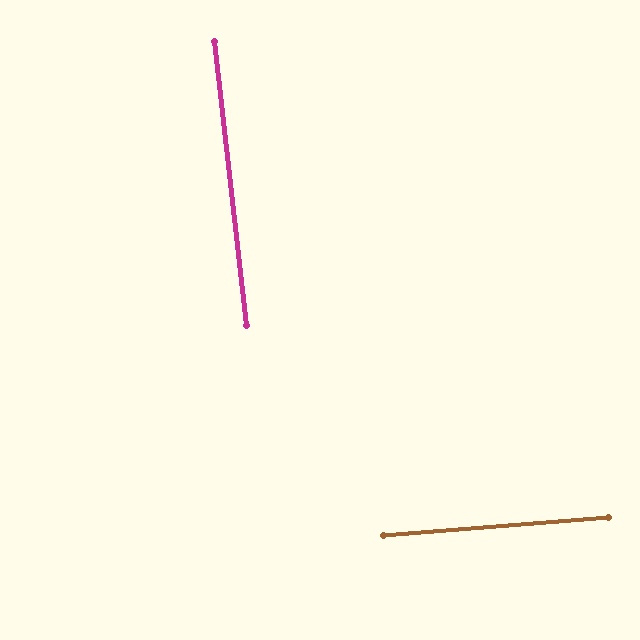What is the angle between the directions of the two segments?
Approximately 88 degrees.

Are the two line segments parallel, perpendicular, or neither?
Perpendicular — they meet at approximately 88°.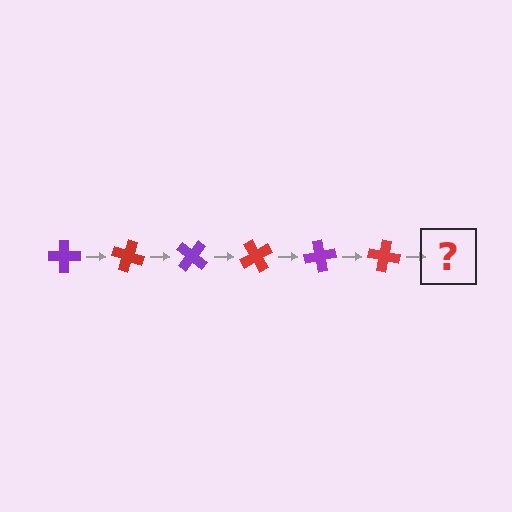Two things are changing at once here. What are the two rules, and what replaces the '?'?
The two rules are that it rotates 20 degrees each step and the color cycles through purple and red. The '?' should be a purple cross, rotated 120 degrees from the start.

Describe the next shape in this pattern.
It should be a purple cross, rotated 120 degrees from the start.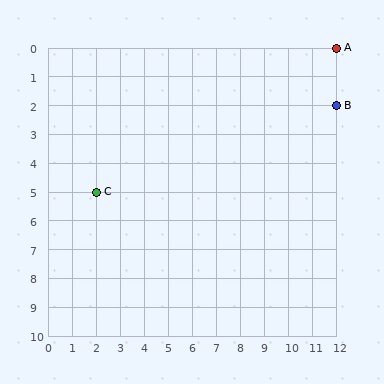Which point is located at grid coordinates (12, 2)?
Point B is at (12, 2).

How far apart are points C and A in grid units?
Points C and A are 10 columns and 5 rows apart (about 11.2 grid units diagonally).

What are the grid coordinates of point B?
Point B is at grid coordinates (12, 2).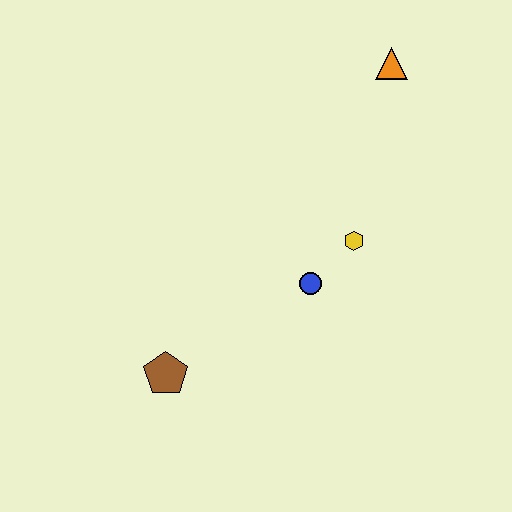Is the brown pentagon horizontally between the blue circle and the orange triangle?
No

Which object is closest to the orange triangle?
The yellow hexagon is closest to the orange triangle.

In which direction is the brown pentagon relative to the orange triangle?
The brown pentagon is below the orange triangle.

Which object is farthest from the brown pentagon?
The orange triangle is farthest from the brown pentagon.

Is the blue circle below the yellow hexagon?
Yes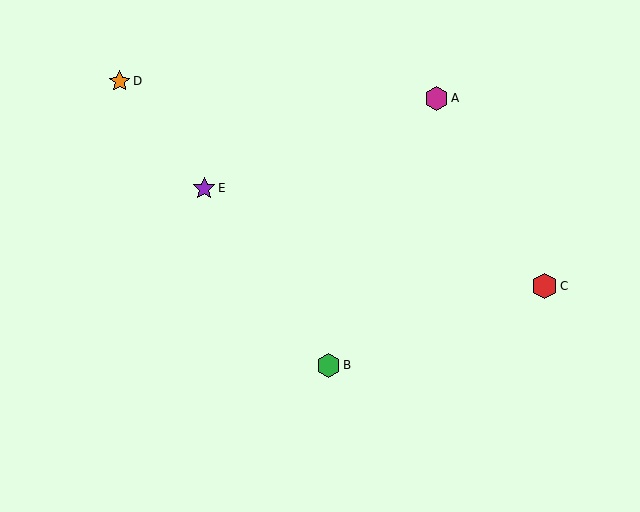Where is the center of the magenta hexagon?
The center of the magenta hexagon is at (437, 98).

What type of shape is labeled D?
Shape D is an orange star.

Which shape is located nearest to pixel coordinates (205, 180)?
The purple star (labeled E) at (204, 188) is nearest to that location.